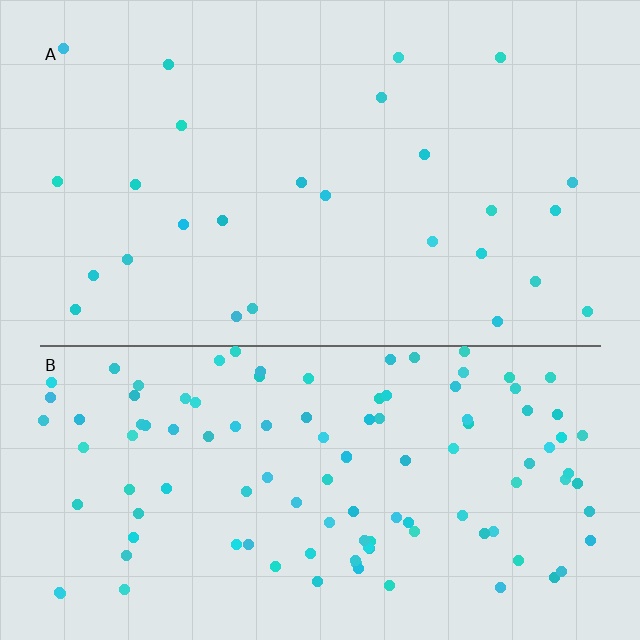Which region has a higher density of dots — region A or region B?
B (the bottom).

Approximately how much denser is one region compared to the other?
Approximately 4.3× — region B over region A.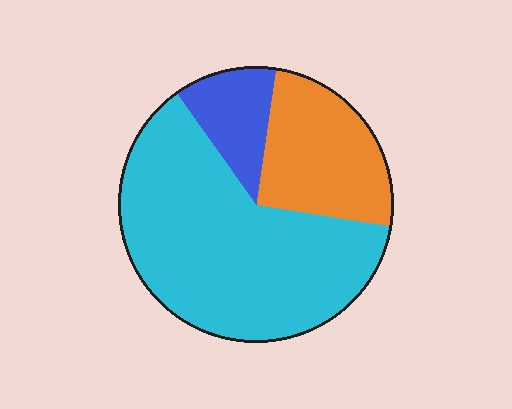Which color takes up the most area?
Cyan, at roughly 65%.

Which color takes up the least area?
Blue, at roughly 10%.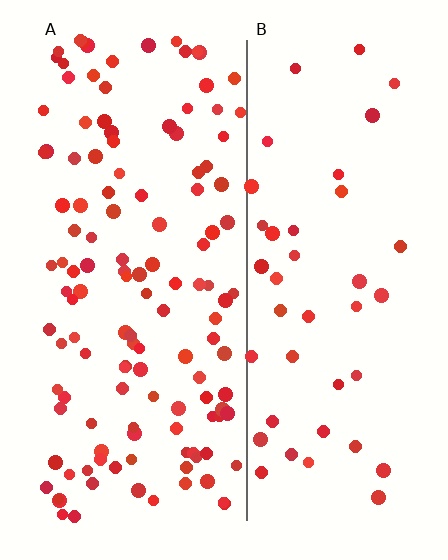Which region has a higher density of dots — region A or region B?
A (the left).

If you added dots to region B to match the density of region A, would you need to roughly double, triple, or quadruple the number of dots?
Approximately triple.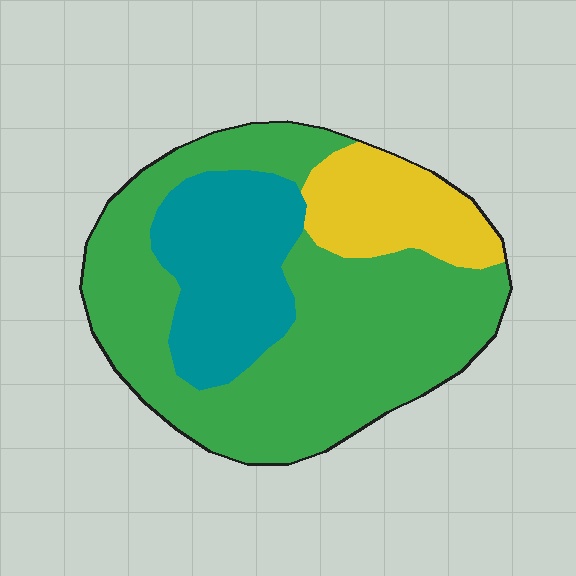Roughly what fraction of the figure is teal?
Teal takes up about one quarter (1/4) of the figure.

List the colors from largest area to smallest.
From largest to smallest: green, teal, yellow.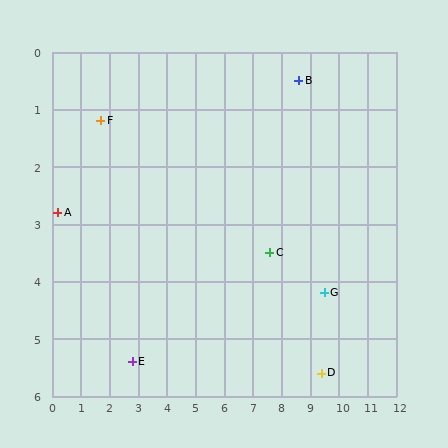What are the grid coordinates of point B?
Point B is at approximately (8.6, 0.5).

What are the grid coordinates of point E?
Point E is at approximately (2.8, 5.4).